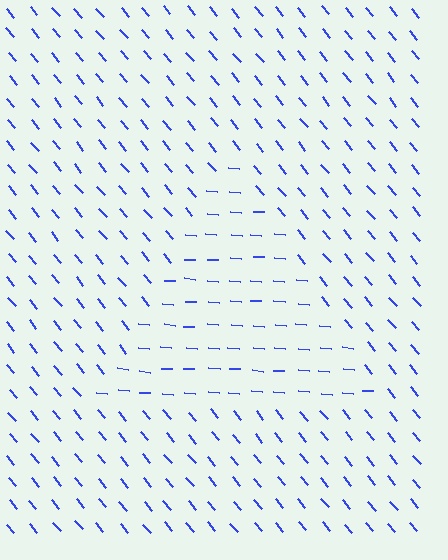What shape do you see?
I see a triangle.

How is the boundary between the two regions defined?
The boundary is defined purely by a change in line orientation (approximately 45 degrees difference). All lines are the same color and thickness.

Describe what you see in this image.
The image is filled with small blue line segments. A triangle region in the image has lines oriented differently from the surrounding lines, creating a visible texture boundary.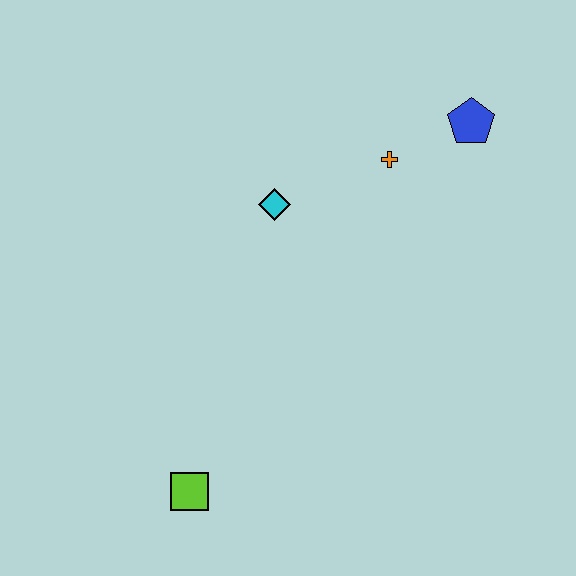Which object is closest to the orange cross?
The blue pentagon is closest to the orange cross.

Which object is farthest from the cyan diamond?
The lime square is farthest from the cyan diamond.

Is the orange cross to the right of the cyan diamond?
Yes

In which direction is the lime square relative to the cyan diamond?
The lime square is below the cyan diamond.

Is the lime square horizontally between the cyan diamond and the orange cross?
No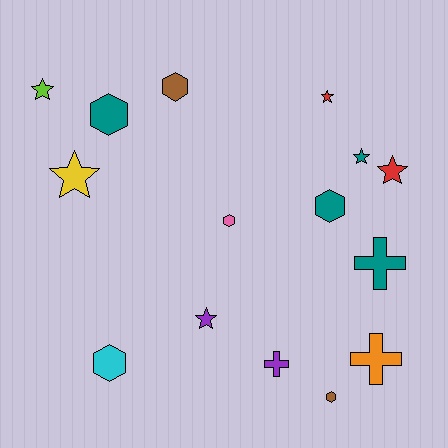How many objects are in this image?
There are 15 objects.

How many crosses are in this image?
There are 3 crosses.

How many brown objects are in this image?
There are 2 brown objects.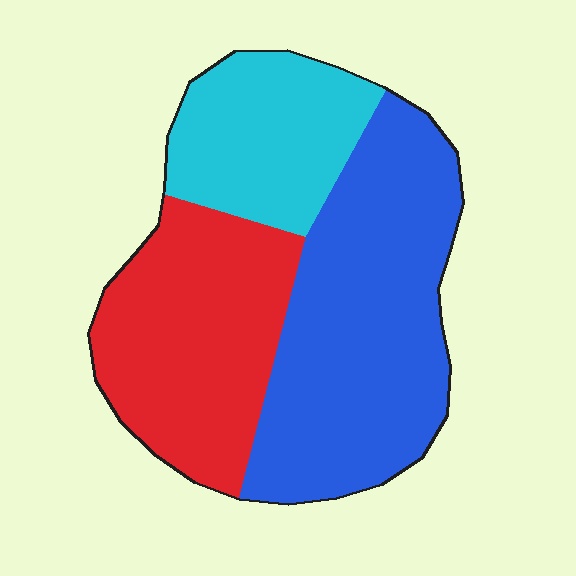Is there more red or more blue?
Blue.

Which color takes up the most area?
Blue, at roughly 45%.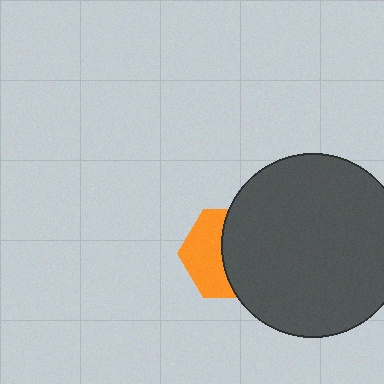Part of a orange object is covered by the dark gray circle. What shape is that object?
It is a hexagon.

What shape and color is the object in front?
The object in front is a dark gray circle.